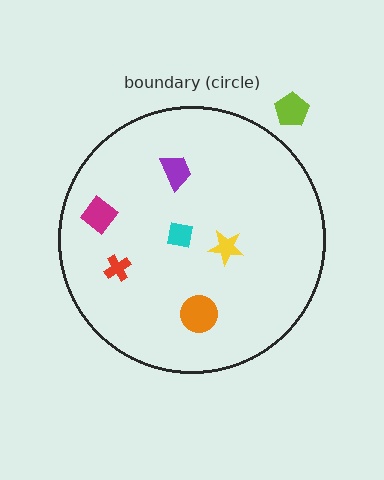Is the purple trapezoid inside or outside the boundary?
Inside.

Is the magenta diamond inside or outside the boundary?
Inside.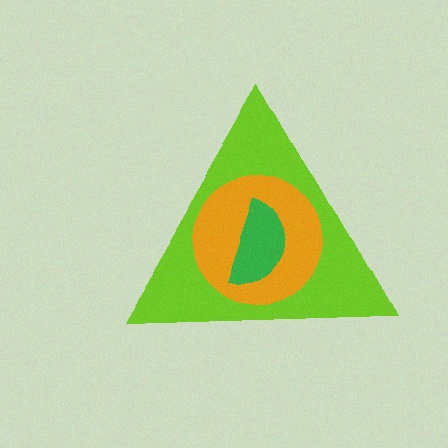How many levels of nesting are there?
3.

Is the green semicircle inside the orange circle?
Yes.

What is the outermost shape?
The lime triangle.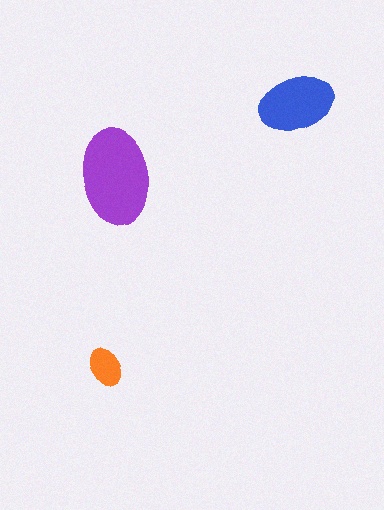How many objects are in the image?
There are 3 objects in the image.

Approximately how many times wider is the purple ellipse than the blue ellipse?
About 1.5 times wider.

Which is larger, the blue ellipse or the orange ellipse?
The blue one.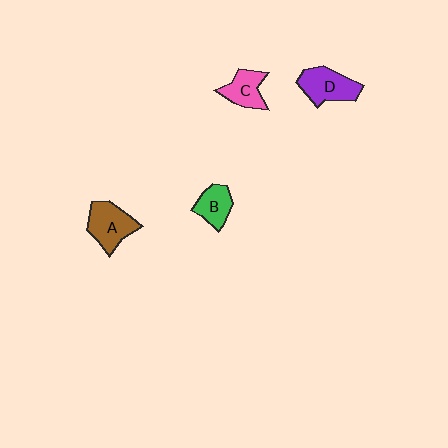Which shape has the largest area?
Shape A (brown).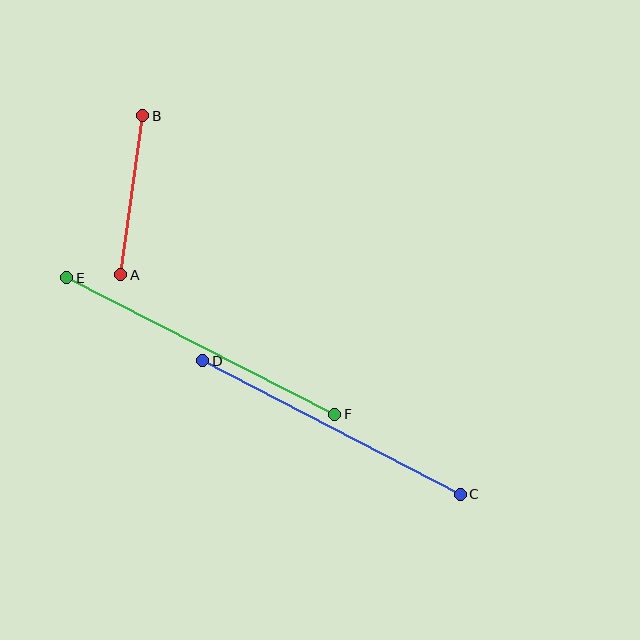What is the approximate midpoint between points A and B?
The midpoint is at approximately (132, 195) pixels.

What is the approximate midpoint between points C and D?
The midpoint is at approximately (332, 427) pixels.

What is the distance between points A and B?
The distance is approximately 160 pixels.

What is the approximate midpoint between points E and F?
The midpoint is at approximately (201, 346) pixels.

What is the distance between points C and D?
The distance is approximately 290 pixels.